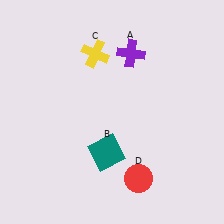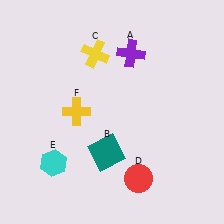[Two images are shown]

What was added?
A cyan hexagon (E), a yellow cross (F) were added in Image 2.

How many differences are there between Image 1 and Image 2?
There are 2 differences between the two images.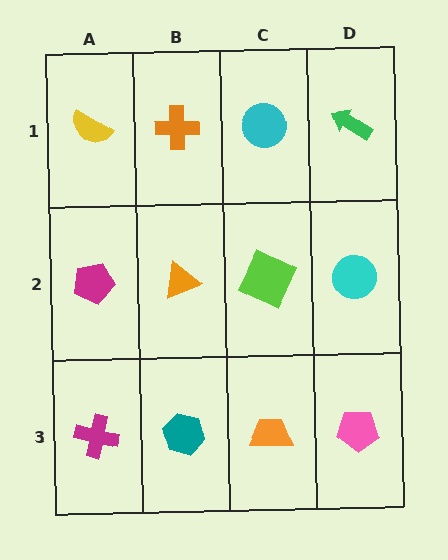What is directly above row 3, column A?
A magenta pentagon.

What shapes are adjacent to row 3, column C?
A lime square (row 2, column C), a teal hexagon (row 3, column B), a pink pentagon (row 3, column D).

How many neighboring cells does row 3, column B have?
3.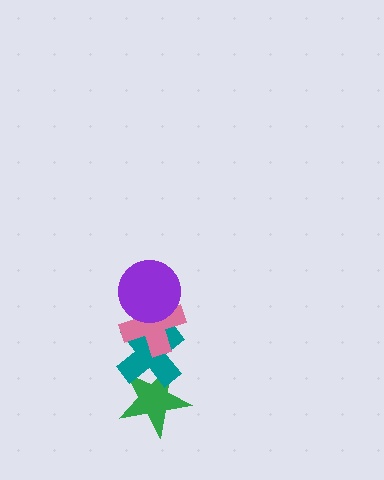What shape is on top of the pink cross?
The purple circle is on top of the pink cross.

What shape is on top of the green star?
The teal cross is on top of the green star.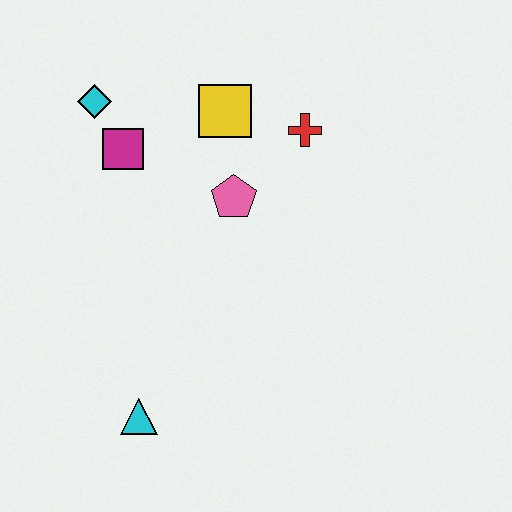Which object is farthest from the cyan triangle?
The red cross is farthest from the cyan triangle.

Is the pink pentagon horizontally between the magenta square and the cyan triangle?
No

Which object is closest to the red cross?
The yellow square is closest to the red cross.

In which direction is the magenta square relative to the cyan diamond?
The magenta square is below the cyan diamond.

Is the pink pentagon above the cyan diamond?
No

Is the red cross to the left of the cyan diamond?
No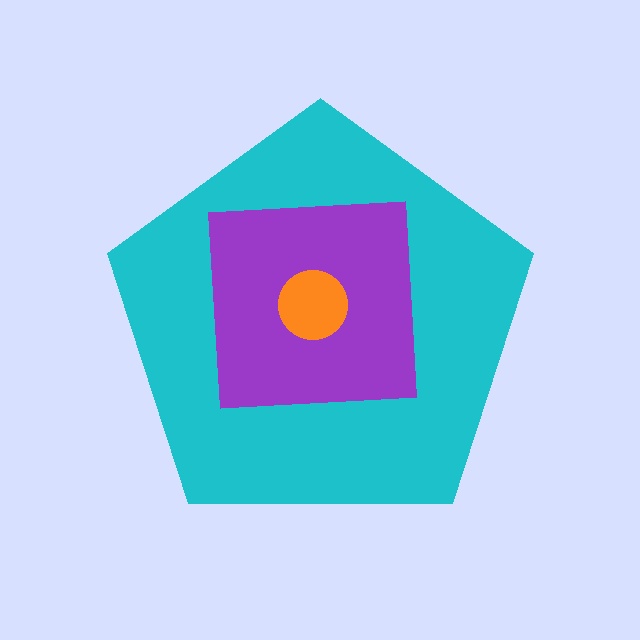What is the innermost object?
The orange circle.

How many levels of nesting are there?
3.